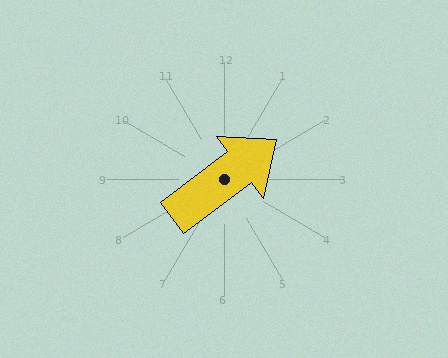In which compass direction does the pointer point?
Northeast.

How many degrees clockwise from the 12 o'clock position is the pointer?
Approximately 53 degrees.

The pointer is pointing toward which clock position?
Roughly 2 o'clock.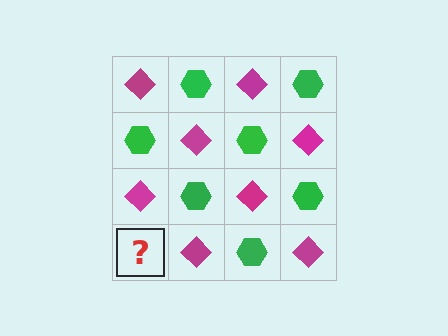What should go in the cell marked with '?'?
The missing cell should contain a green hexagon.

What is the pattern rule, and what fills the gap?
The rule is that it alternates magenta diamond and green hexagon in a checkerboard pattern. The gap should be filled with a green hexagon.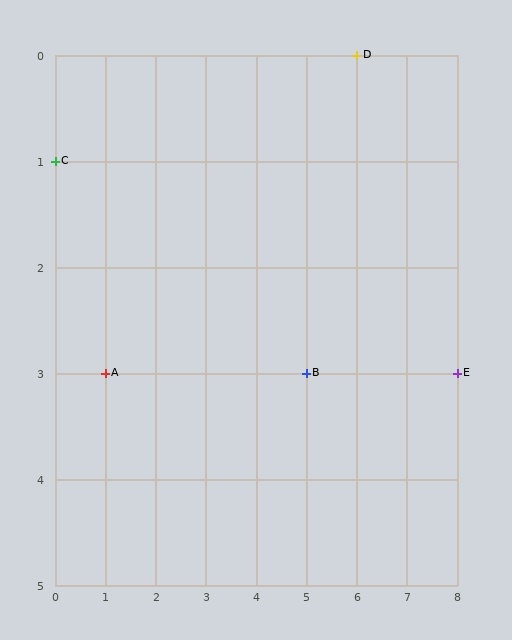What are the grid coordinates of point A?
Point A is at grid coordinates (1, 3).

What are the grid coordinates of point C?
Point C is at grid coordinates (0, 1).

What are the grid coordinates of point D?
Point D is at grid coordinates (6, 0).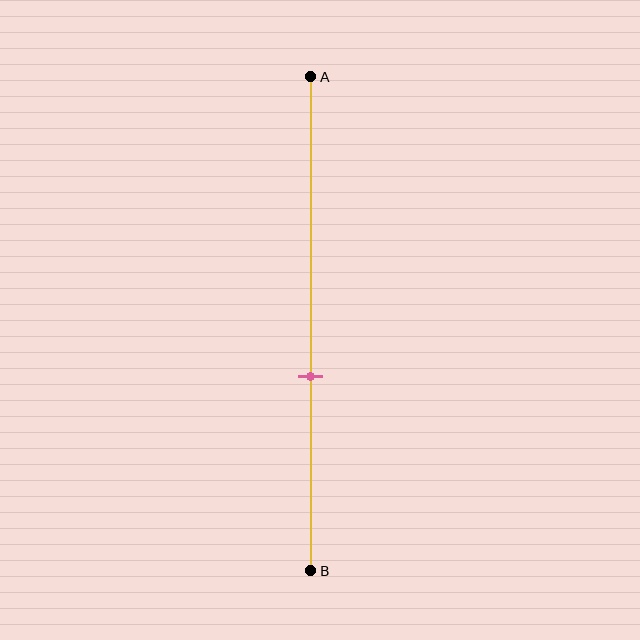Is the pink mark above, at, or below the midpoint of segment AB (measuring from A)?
The pink mark is below the midpoint of segment AB.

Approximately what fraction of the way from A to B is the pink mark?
The pink mark is approximately 60% of the way from A to B.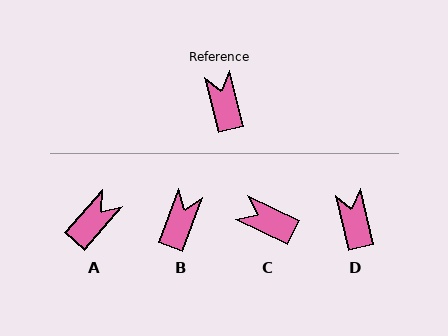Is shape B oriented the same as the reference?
No, it is off by about 35 degrees.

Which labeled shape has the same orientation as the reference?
D.